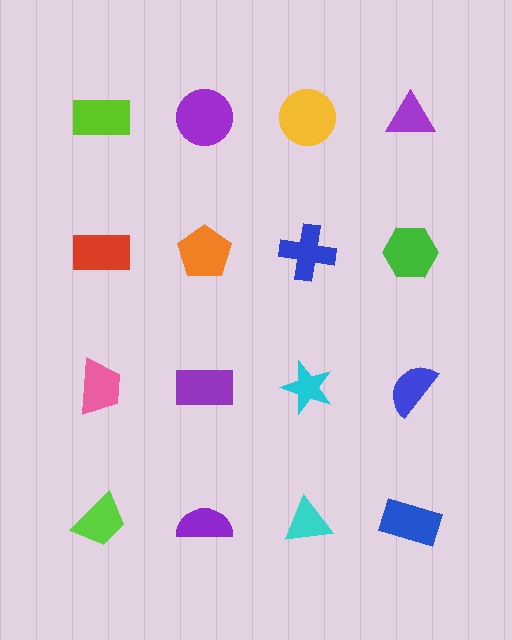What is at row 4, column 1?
A lime trapezoid.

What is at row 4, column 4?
A blue rectangle.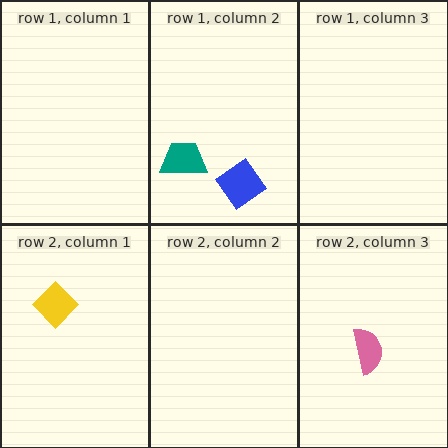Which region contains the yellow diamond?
The row 2, column 1 region.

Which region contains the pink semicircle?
The row 2, column 3 region.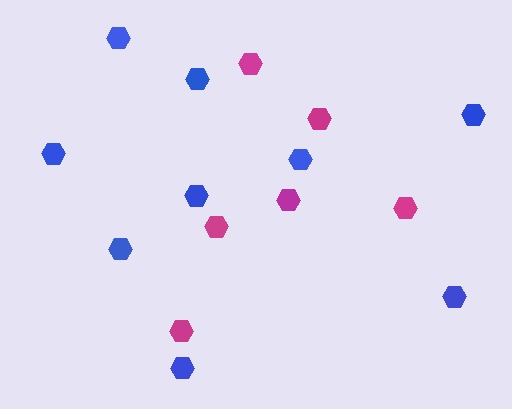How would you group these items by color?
There are 2 groups: one group of magenta hexagons (6) and one group of blue hexagons (9).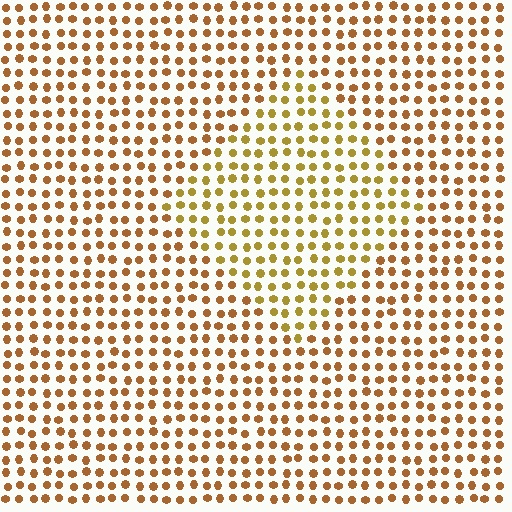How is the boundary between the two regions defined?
The boundary is defined purely by a slight shift in hue (about 24 degrees). Spacing, size, and orientation are identical on both sides.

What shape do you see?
I see a diamond.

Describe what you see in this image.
The image is filled with small brown elements in a uniform arrangement. A diamond-shaped region is visible where the elements are tinted to a slightly different hue, forming a subtle color boundary.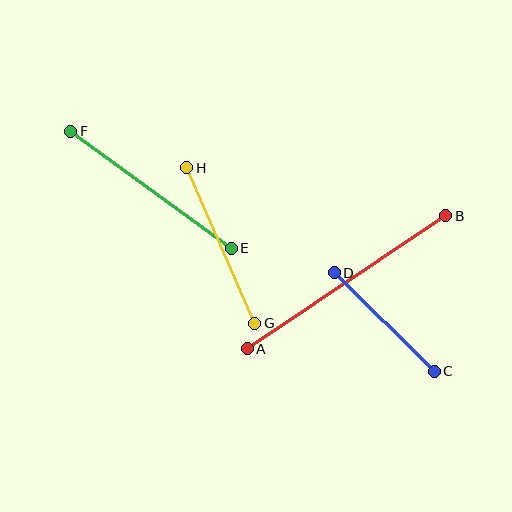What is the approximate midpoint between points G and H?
The midpoint is at approximately (221, 246) pixels.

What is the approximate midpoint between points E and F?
The midpoint is at approximately (151, 190) pixels.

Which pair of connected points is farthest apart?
Points A and B are farthest apart.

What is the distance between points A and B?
The distance is approximately 239 pixels.